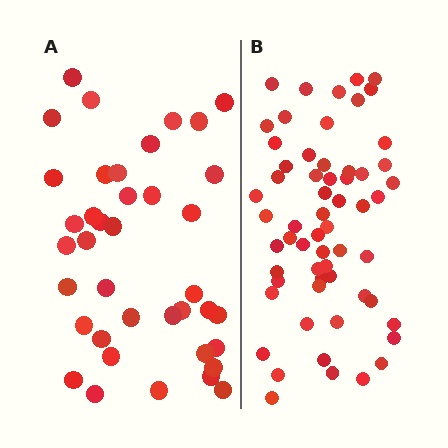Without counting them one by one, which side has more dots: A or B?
Region B (the right region) has more dots.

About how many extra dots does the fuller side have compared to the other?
Region B has approximately 20 more dots than region A.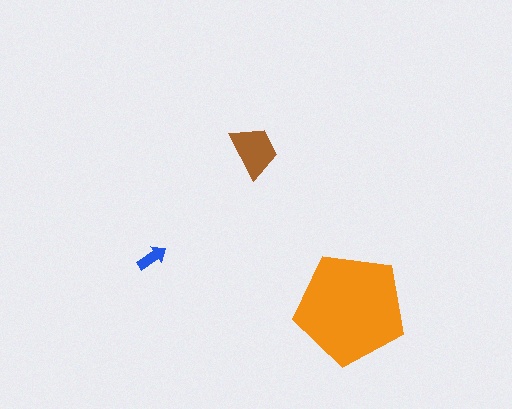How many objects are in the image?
There are 3 objects in the image.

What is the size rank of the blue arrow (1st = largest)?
3rd.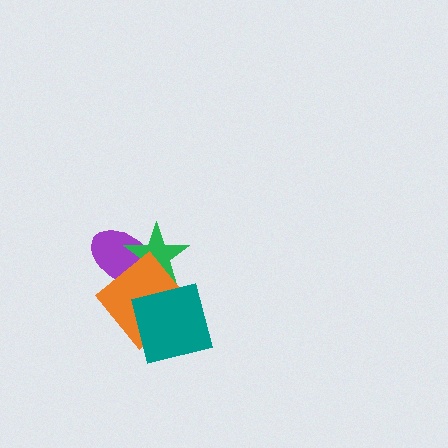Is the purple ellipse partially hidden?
Yes, it is partially covered by another shape.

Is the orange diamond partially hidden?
Yes, it is partially covered by another shape.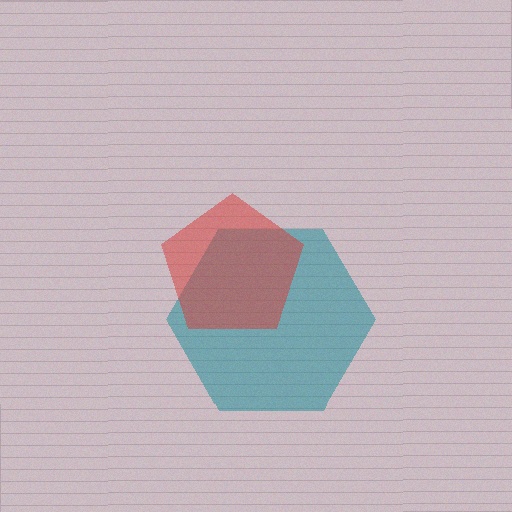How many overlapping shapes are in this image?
There are 2 overlapping shapes in the image.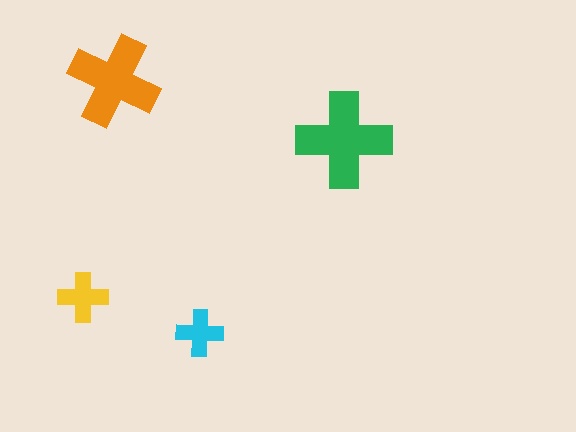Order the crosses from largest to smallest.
the green one, the orange one, the yellow one, the cyan one.